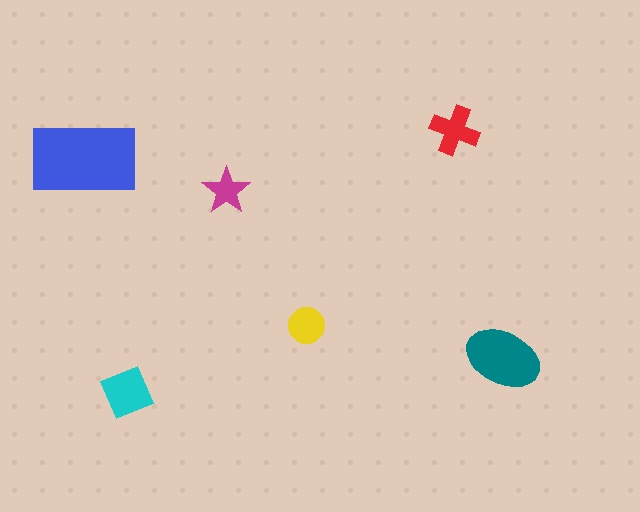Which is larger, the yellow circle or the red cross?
The red cross.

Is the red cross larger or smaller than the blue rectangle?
Smaller.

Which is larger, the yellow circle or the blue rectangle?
The blue rectangle.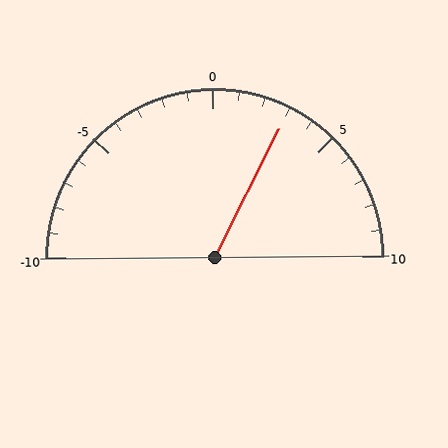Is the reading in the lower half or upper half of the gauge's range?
The reading is in the upper half of the range (-10 to 10).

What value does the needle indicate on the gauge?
The needle indicates approximately 3.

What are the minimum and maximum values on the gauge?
The gauge ranges from -10 to 10.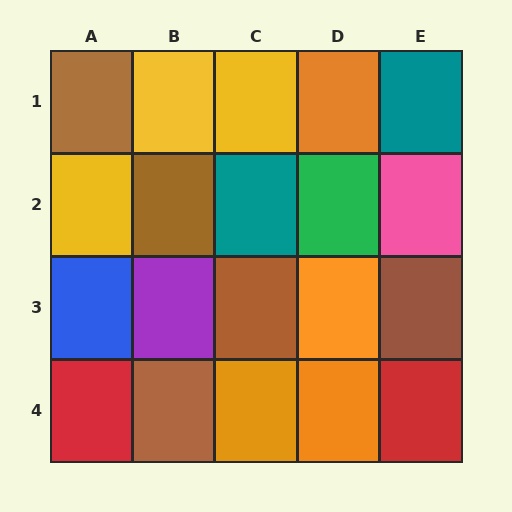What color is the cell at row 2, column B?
Brown.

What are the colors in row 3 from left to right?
Blue, purple, brown, orange, brown.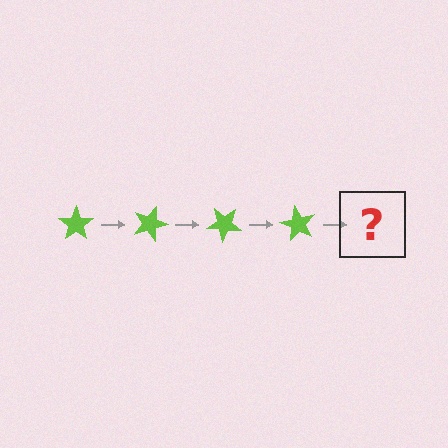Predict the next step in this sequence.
The next step is a lime star rotated 80 degrees.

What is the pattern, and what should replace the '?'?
The pattern is that the star rotates 20 degrees each step. The '?' should be a lime star rotated 80 degrees.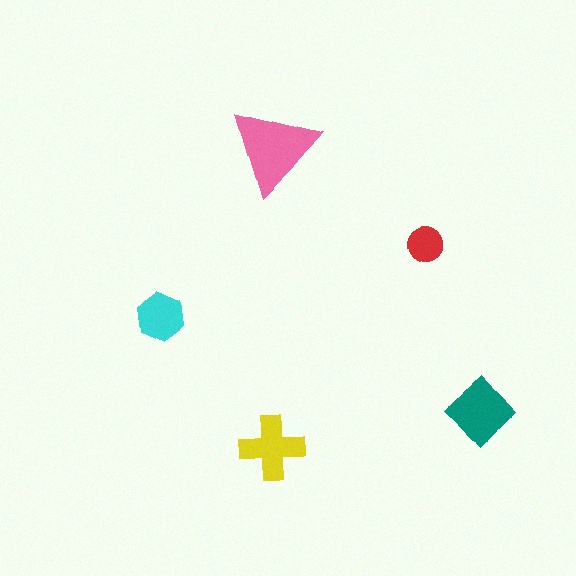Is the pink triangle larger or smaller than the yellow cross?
Larger.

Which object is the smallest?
The red circle.